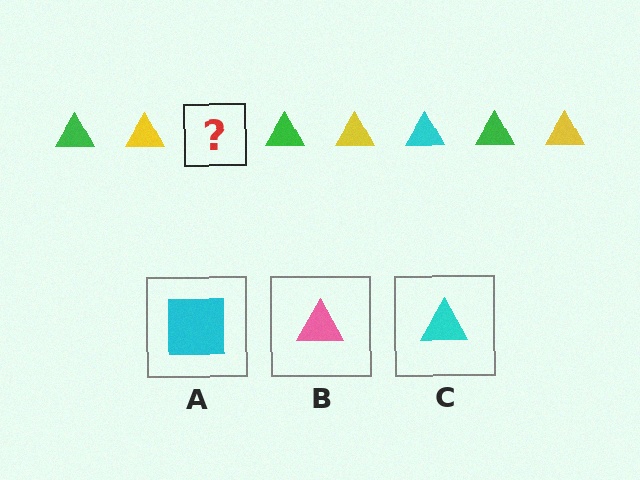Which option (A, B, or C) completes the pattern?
C.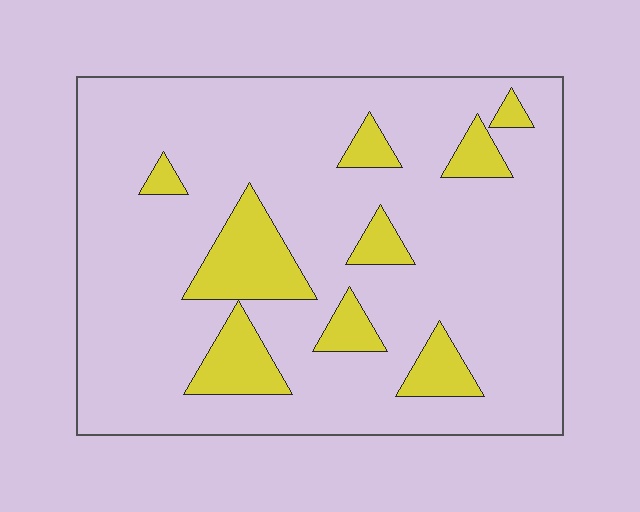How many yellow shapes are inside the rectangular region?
9.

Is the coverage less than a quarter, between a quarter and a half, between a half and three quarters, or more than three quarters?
Less than a quarter.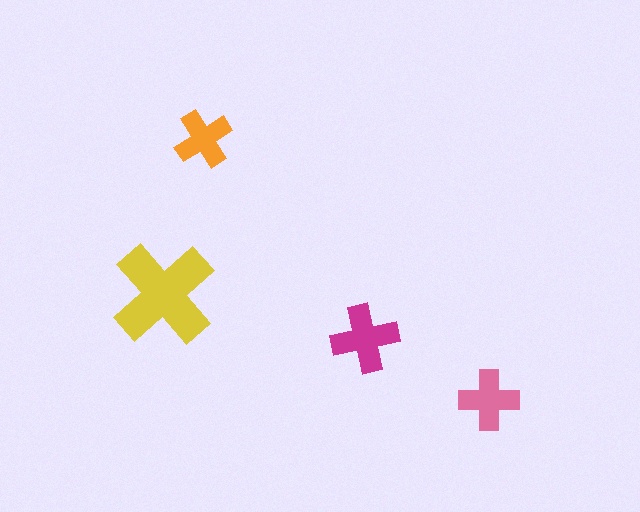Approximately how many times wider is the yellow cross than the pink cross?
About 2 times wider.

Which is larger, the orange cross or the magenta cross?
The magenta one.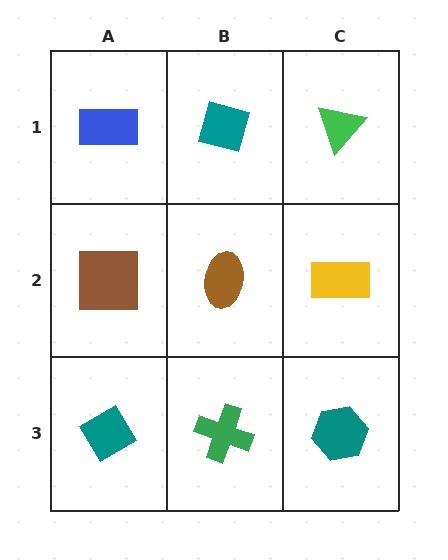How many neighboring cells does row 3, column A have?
2.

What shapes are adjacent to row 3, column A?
A brown square (row 2, column A), a green cross (row 3, column B).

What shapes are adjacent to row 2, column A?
A blue rectangle (row 1, column A), a teal diamond (row 3, column A), a brown ellipse (row 2, column B).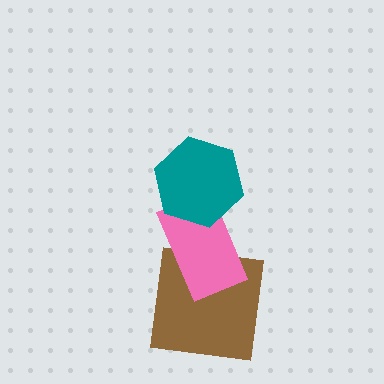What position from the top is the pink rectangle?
The pink rectangle is 2nd from the top.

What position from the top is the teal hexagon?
The teal hexagon is 1st from the top.